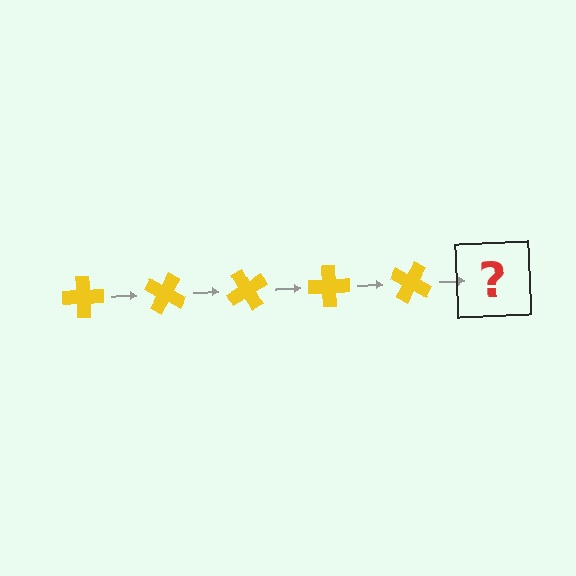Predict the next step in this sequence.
The next step is a yellow cross rotated 150 degrees.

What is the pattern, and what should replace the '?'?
The pattern is that the cross rotates 30 degrees each step. The '?' should be a yellow cross rotated 150 degrees.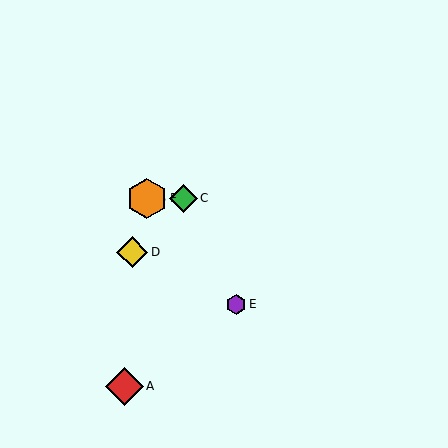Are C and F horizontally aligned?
Yes, both are at y≈198.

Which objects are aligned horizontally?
Objects B, C, F are aligned horizontally.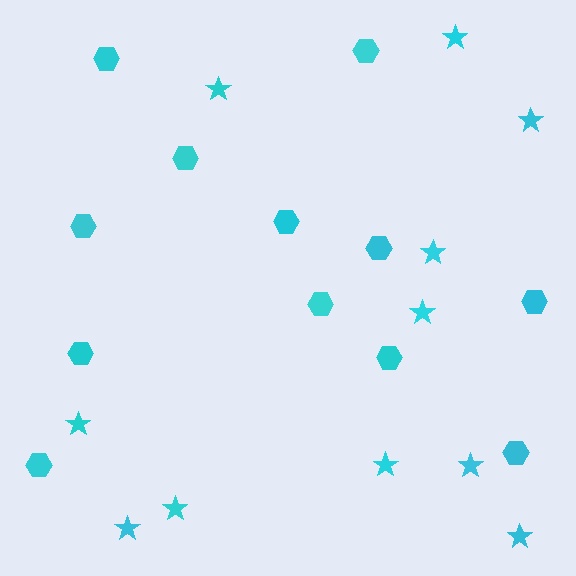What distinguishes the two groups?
There are 2 groups: one group of stars (11) and one group of hexagons (12).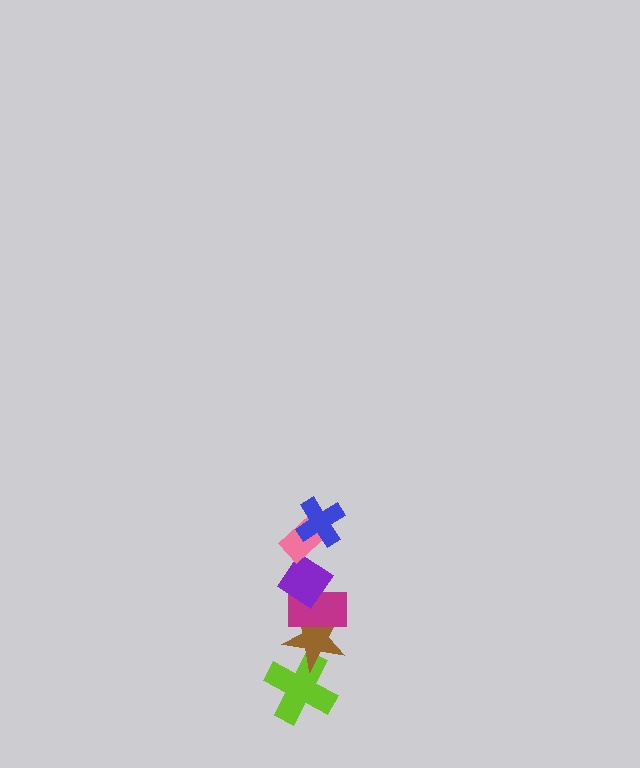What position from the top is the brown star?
The brown star is 5th from the top.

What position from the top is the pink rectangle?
The pink rectangle is 2nd from the top.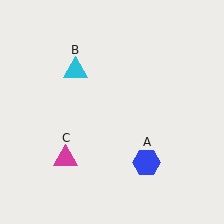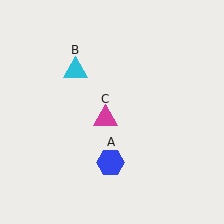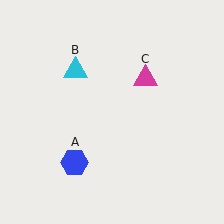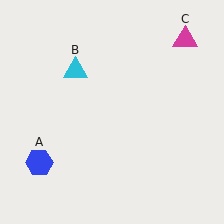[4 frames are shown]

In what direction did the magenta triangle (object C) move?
The magenta triangle (object C) moved up and to the right.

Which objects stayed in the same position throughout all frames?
Cyan triangle (object B) remained stationary.